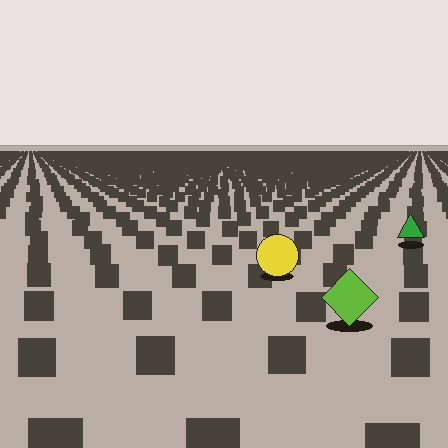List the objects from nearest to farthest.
From nearest to farthest: the lime diamond, the yellow circle, the green triangle.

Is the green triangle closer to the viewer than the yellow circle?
No. The yellow circle is closer — you can tell from the texture gradient: the ground texture is coarser near it.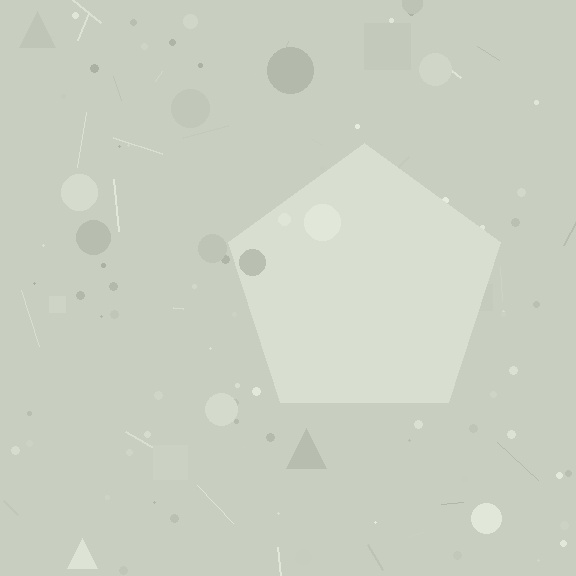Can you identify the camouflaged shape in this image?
The camouflaged shape is a pentagon.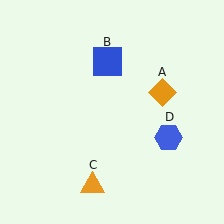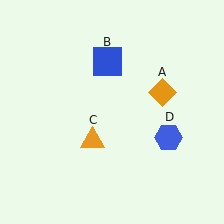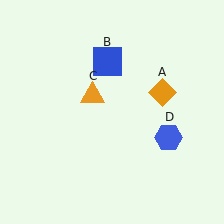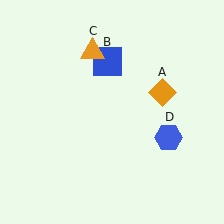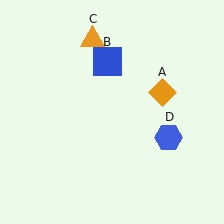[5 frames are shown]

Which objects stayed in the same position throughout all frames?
Orange diamond (object A) and blue square (object B) and blue hexagon (object D) remained stationary.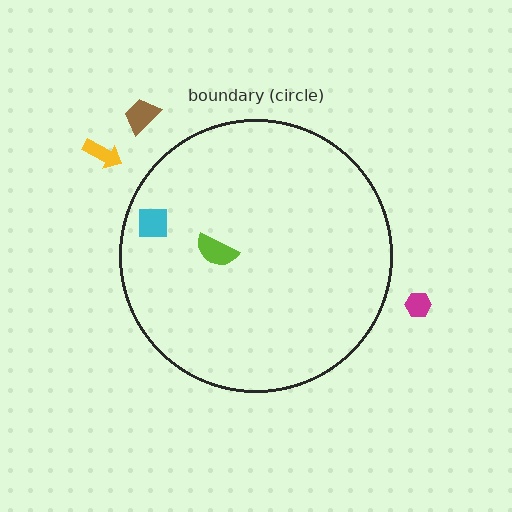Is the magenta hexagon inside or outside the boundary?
Outside.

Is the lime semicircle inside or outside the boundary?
Inside.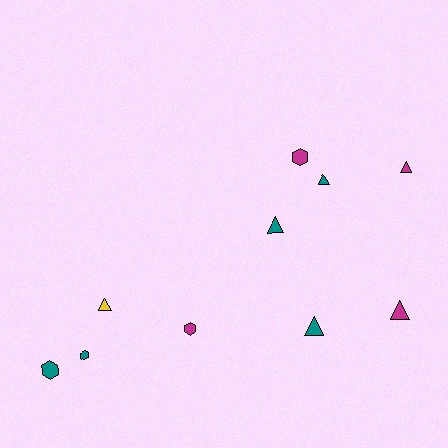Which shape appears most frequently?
Triangle, with 6 objects.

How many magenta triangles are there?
There are 2 magenta triangles.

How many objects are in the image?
There are 10 objects.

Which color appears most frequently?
Teal, with 5 objects.